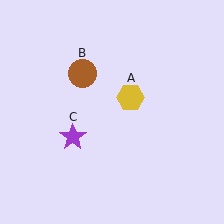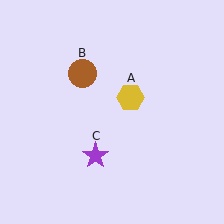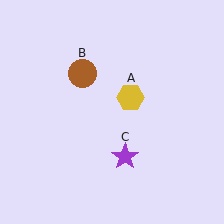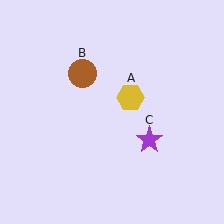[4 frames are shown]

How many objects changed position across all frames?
1 object changed position: purple star (object C).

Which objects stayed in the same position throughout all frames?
Yellow hexagon (object A) and brown circle (object B) remained stationary.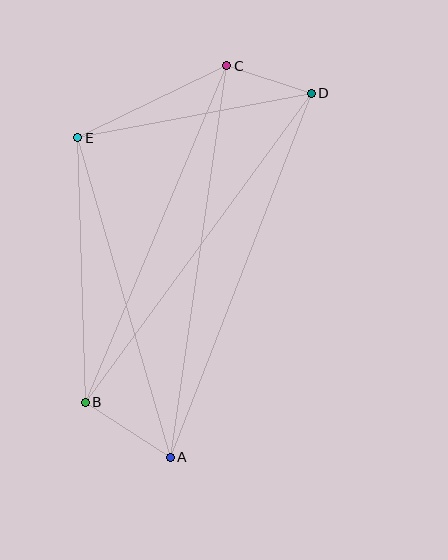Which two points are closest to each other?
Points C and D are closest to each other.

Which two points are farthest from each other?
Points A and C are farthest from each other.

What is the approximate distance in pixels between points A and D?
The distance between A and D is approximately 390 pixels.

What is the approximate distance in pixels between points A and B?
The distance between A and B is approximately 101 pixels.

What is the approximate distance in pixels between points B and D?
The distance between B and D is approximately 383 pixels.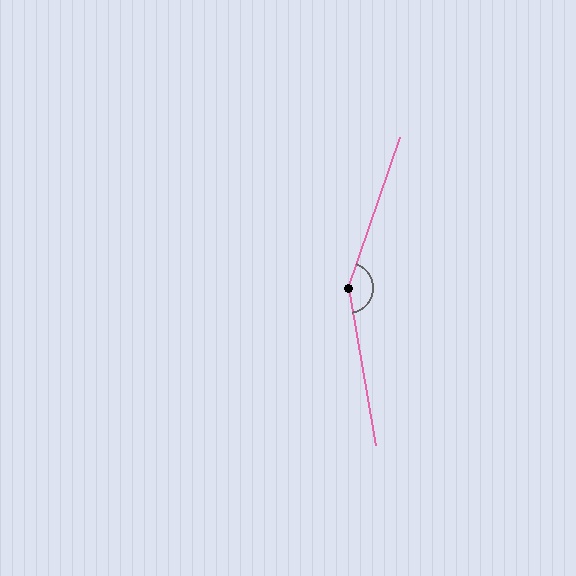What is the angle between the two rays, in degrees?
Approximately 152 degrees.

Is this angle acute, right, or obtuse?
It is obtuse.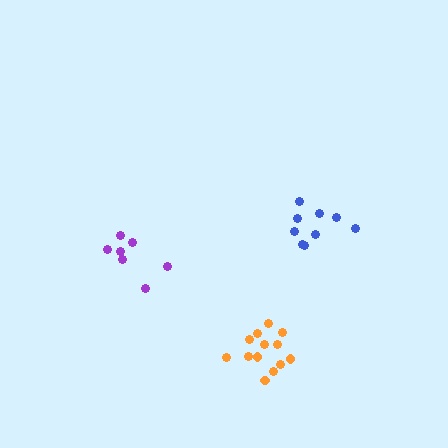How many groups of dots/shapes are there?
There are 3 groups.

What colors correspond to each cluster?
The clusters are colored: orange, purple, blue.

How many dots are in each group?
Group 1: 13 dots, Group 2: 7 dots, Group 3: 9 dots (29 total).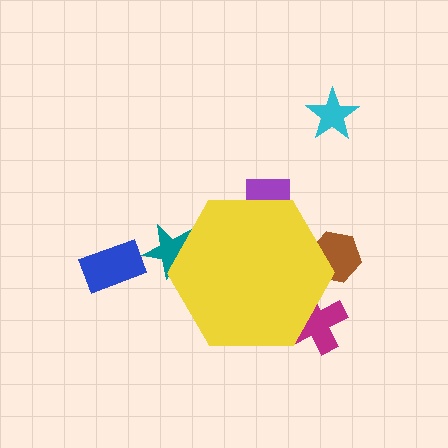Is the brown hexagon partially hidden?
Yes, the brown hexagon is partially hidden behind the yellow hexagon.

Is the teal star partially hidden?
Yes, the teal star is partially hidden behind the yellow hexagon.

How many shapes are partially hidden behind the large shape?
4 shapes are partially hidden.